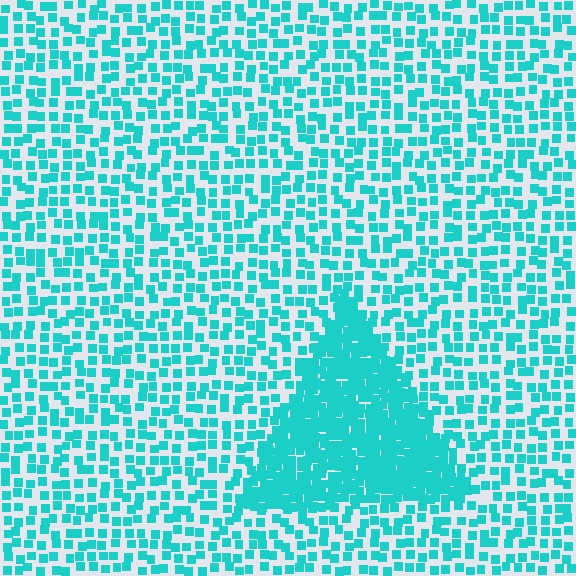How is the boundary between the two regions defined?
The boundary is defined by a change in element density (approximately 2.6x ratio). All elements are the same color, size, and shape.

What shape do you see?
I see a triangle.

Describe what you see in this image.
The image contains small cyan elements arranged at two different densities. A triangle-shaped region is visible where the elements are more densely packed than the surrounding area.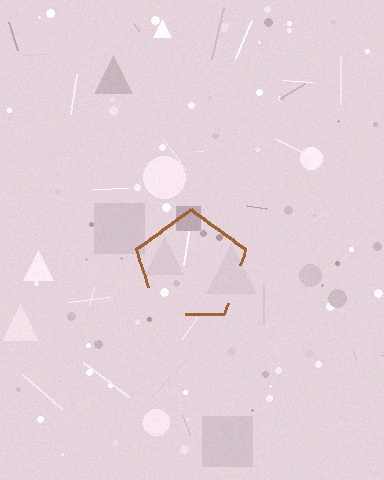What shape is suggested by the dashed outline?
The dashed outline suggests a pentagon.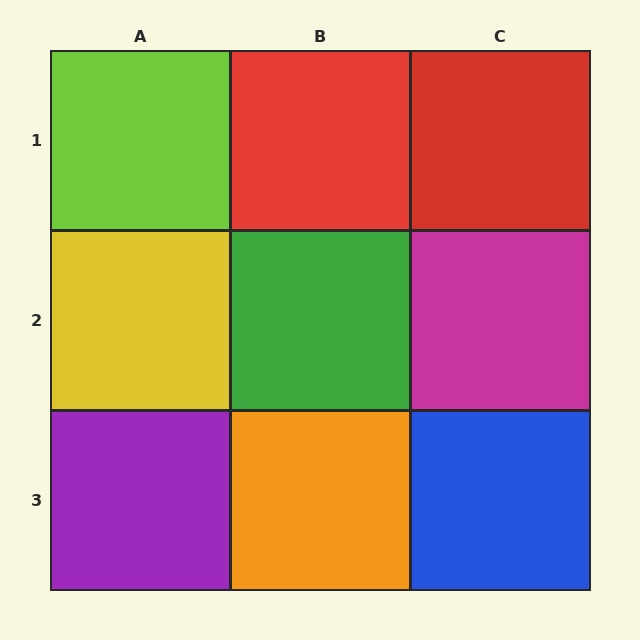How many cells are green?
1 cell is green.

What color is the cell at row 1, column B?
Red.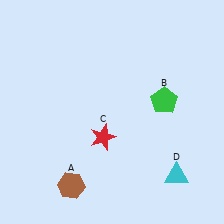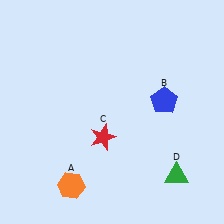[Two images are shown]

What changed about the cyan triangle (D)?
In Image 1, D is cyan. In Image 2, it changed to green.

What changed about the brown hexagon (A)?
In Image 1, A is brown. In Image 2, it changed to orange.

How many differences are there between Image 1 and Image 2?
There are 3 differences between the two images.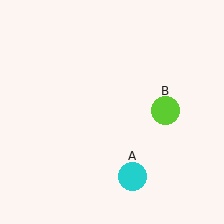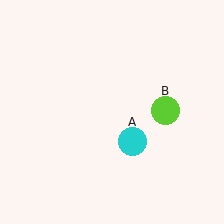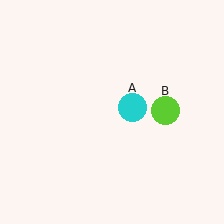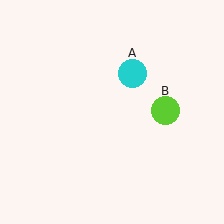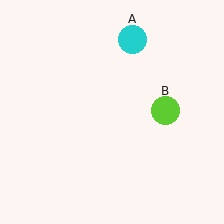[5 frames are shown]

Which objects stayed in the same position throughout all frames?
Lime circle (object B) remained stationary.